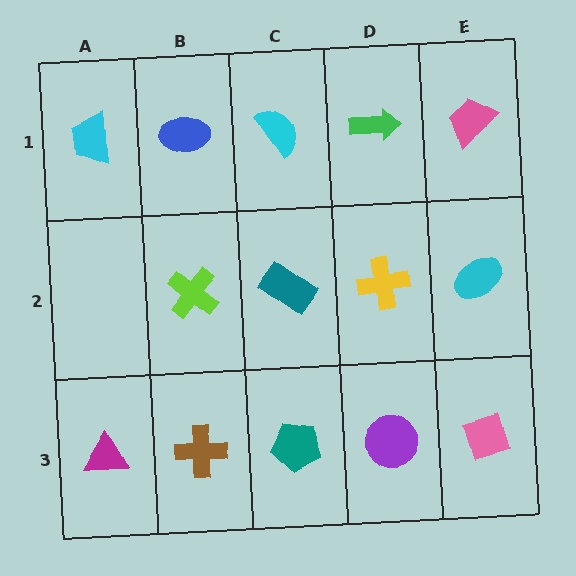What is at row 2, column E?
A cyan ellipse.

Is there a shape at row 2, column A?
No, that cell is empty.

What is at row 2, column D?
A yellow cross.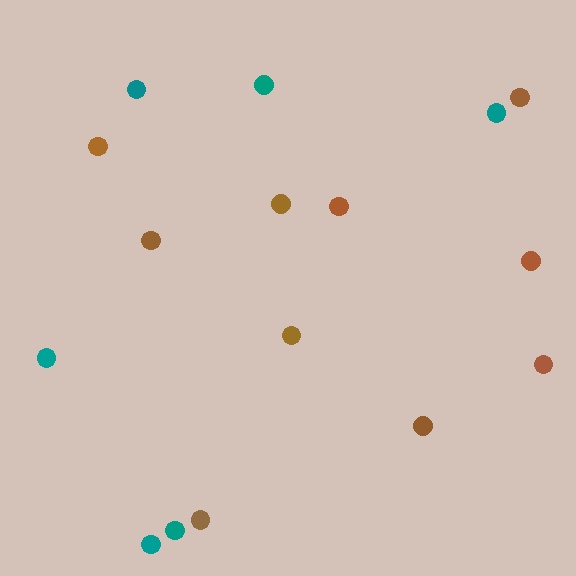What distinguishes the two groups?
There are 2 groups: one group of brown circles (10) and one group of teal circles (6).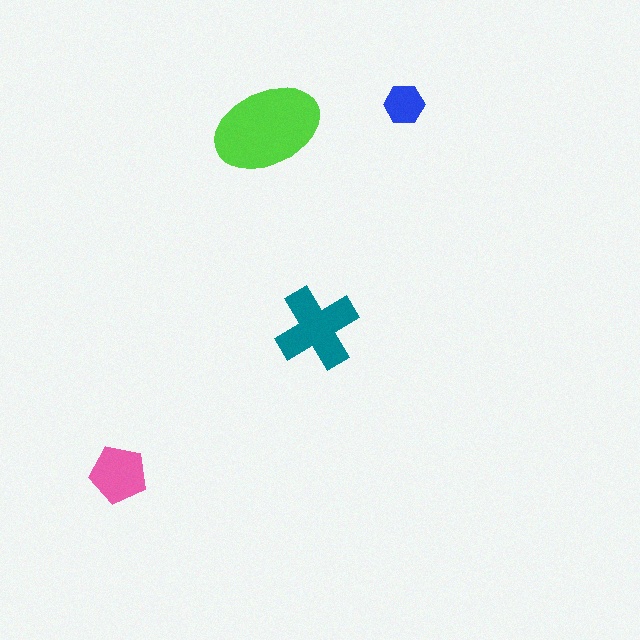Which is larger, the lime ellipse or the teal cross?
The lime ellipse.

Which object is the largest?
The lime ellipse.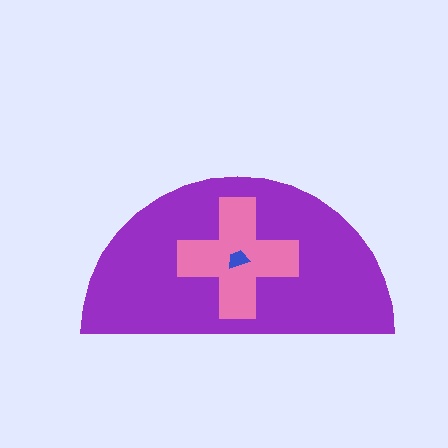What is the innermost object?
The blue trapezoid.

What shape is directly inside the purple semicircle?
The pink cross.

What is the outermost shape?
The purple semicircle.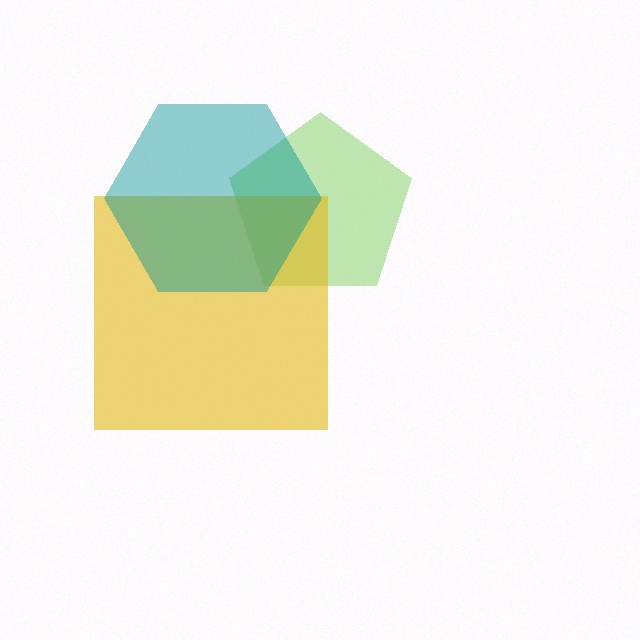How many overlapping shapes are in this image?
There are 3 overlapping shapes in the image.